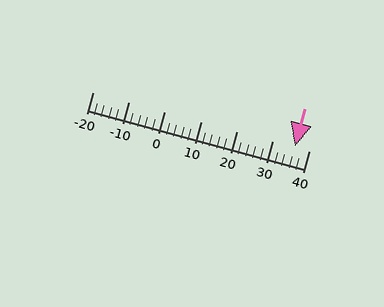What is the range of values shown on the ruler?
The ruler shows values from -20 to 40.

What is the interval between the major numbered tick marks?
The major tick marks are spaced 10 units apart.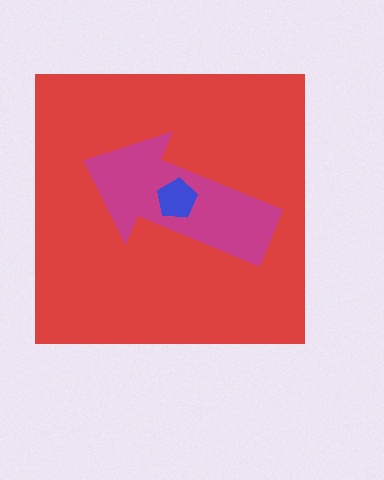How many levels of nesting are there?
3.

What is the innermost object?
The blue pentagon.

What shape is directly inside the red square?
The magenta arrow.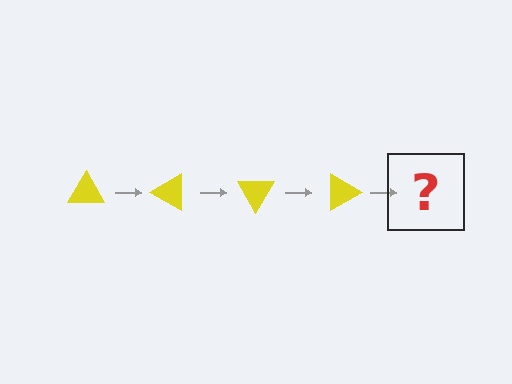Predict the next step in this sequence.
The next step is a yellow triangle rotated 120 degrees.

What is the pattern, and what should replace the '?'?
The pattern is that the triangle rotates 30 degrees each step. The '?' should be a yellow triangle rotated 120 degrees.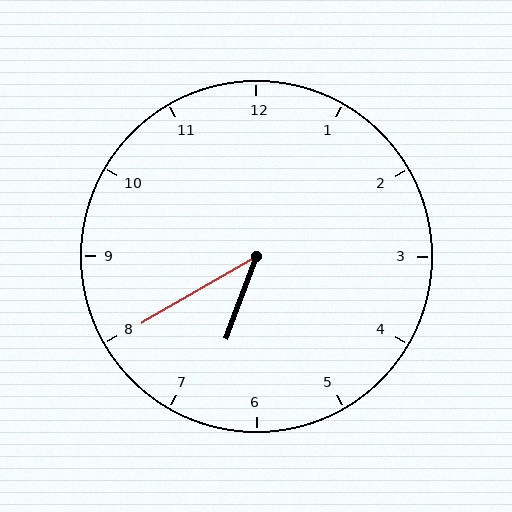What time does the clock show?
6:40.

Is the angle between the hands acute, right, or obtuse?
It is acute.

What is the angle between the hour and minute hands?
Approximately 40 degrees.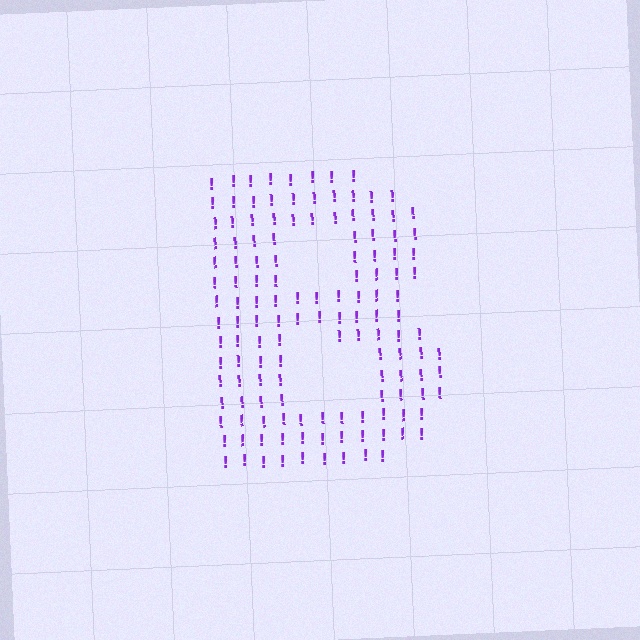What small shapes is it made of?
It is made of small exclamation marks.